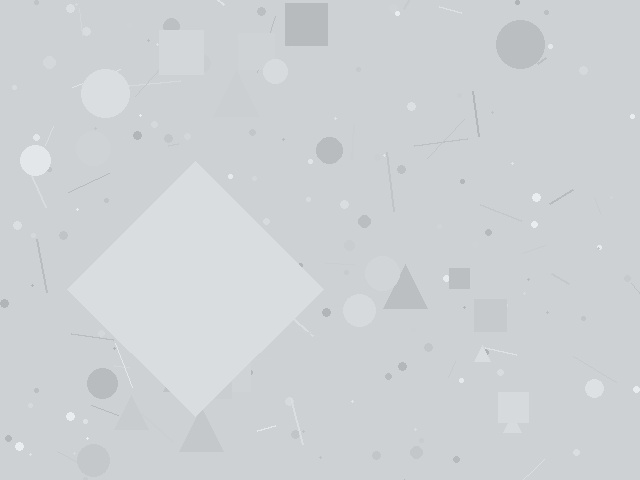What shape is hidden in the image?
A diamond is hidden in the image.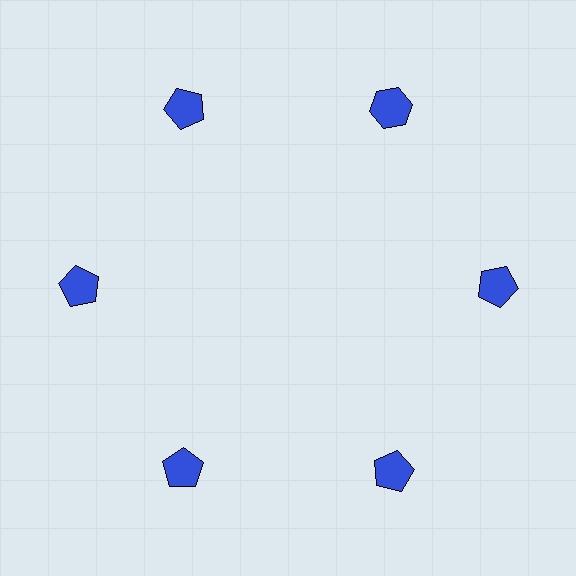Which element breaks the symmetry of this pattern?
The blue hexagon at roughly the 1 o'clock position breaks the symmetry. All other shapes are blue pentagons.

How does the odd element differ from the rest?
It has a different shape: hexagon instead of pentagon.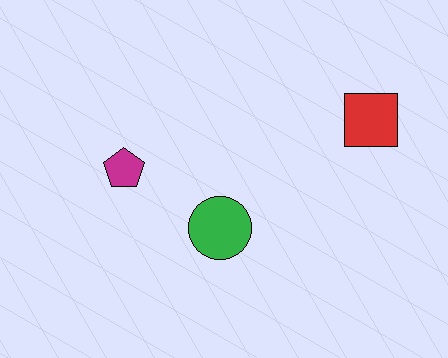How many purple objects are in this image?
There are no purple objects.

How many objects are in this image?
There are 3 objects.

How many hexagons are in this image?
There are no hexagons.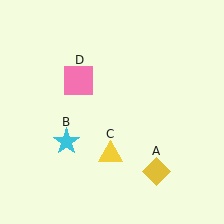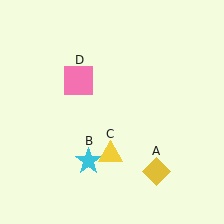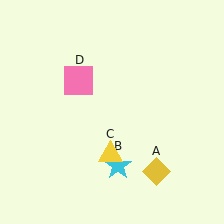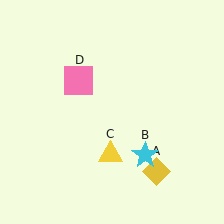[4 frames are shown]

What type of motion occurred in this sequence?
The cyan star (object B) rotated counterclockwise around the center of the scene.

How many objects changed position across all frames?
1 object changed position: cyan star (object B).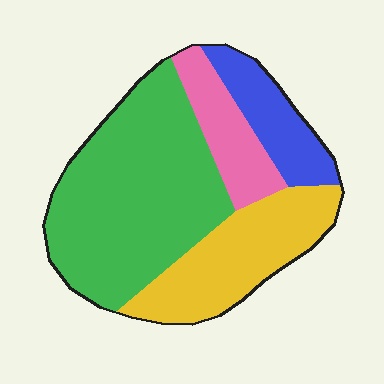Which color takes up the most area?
Green, at roughly 50%.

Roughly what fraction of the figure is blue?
Blue takes up about one eighth (1/8) of the figure.